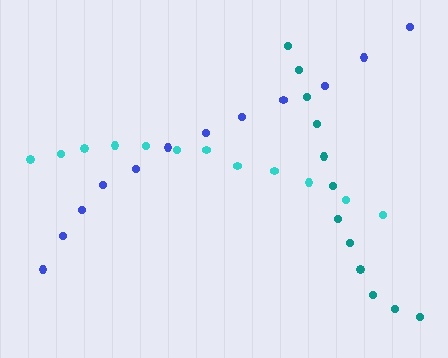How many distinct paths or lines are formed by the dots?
There are 3 distinct paths.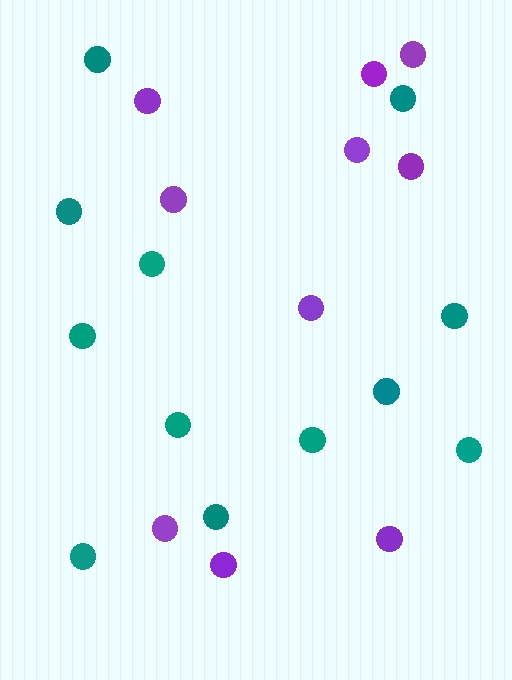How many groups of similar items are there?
There are 2 groups: one group of teal circles (12) and one group of purple circles (10).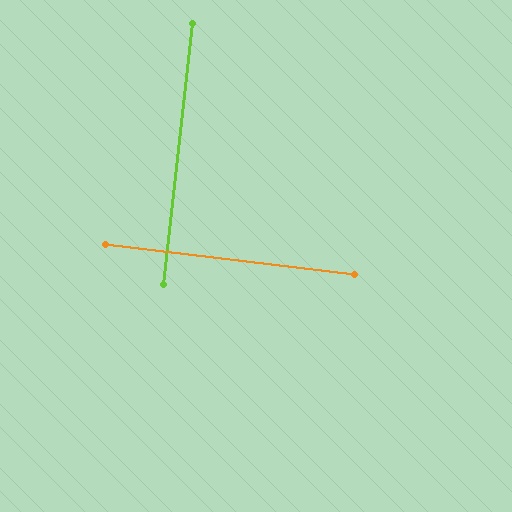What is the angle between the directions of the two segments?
Approximately 89 degrees.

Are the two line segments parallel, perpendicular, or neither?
Perpendicular — they meet at approximately 89°.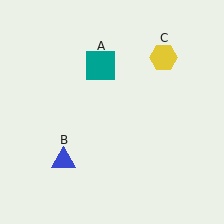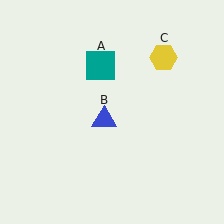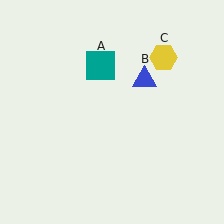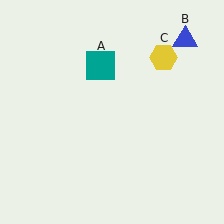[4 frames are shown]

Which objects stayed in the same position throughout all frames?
Teal square (object A) and yellow hexagon (object C) remained stationary.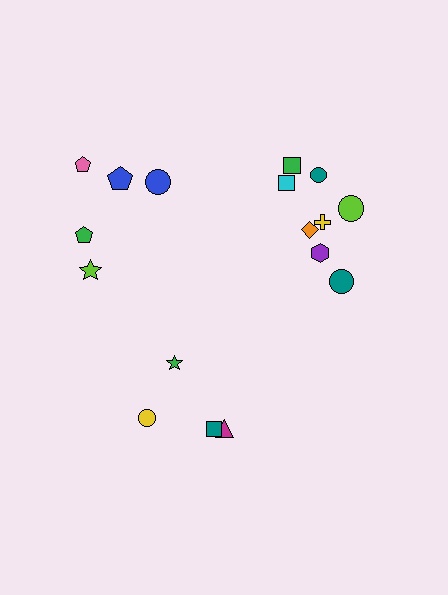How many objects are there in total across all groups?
There are 17 objects.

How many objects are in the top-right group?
There are 8 objects.